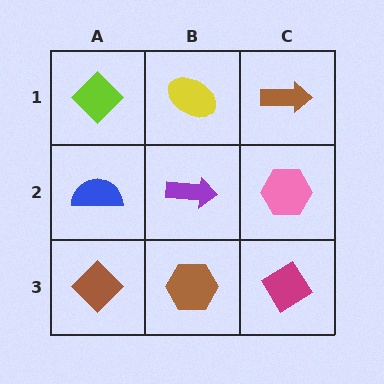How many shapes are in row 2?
3 shapes.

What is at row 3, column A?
A brown diamond.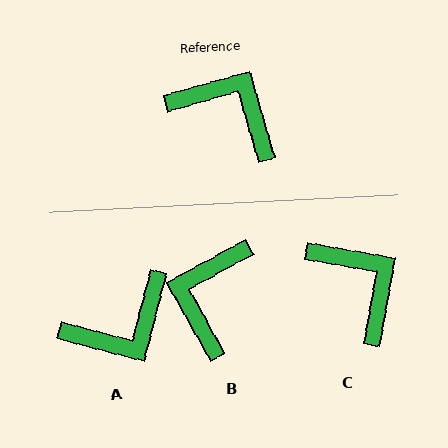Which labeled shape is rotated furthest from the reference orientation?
A, about 120 degrees away.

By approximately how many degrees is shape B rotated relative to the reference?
Approximately 103 degrees counter-clockwise.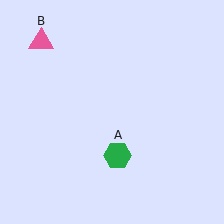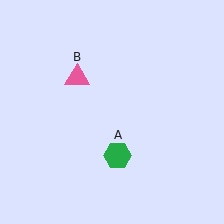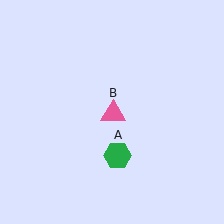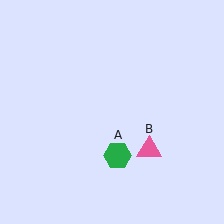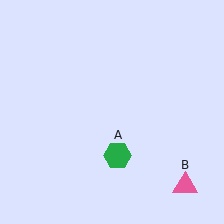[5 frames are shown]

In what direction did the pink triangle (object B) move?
The pink triangle (object B) moved down and to the right.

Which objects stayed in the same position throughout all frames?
Green hexagon (object A) remained stationary.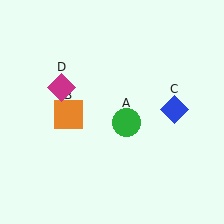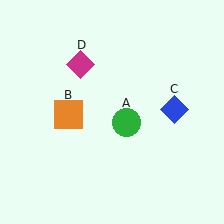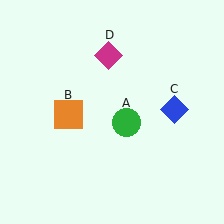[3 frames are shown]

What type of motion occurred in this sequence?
The magenta diamond (object D) rotated clockwise around the center of the scene.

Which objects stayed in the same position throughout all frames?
Green circle (object A) and orange square (object B) and blue diamond (object C) remained stationary.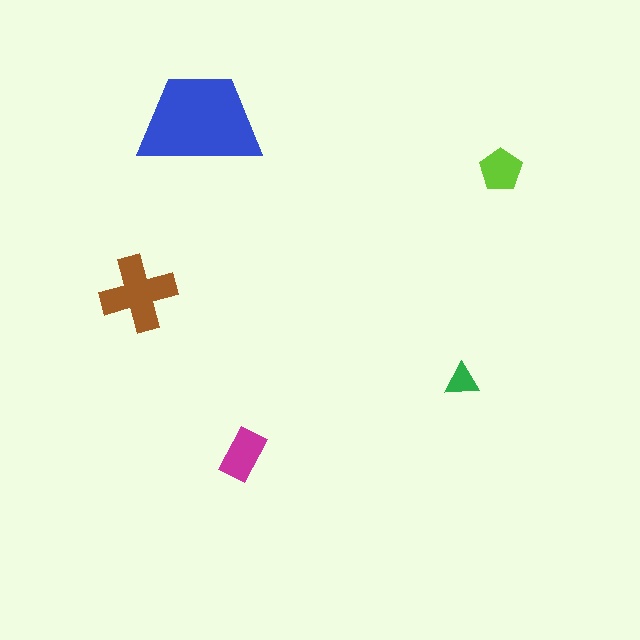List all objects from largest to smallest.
The blue trapezoid, the brown cross, the magenta rectangle, the lime pentagon, the green triangle.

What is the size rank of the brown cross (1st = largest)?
2nd.